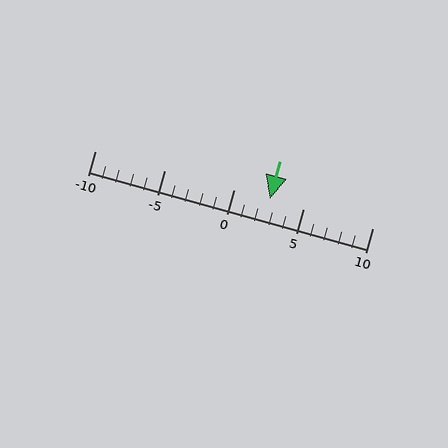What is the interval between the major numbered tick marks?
The major tick marks are spaced 5 units apart.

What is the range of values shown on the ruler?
The ruler shows values from -10 to 10.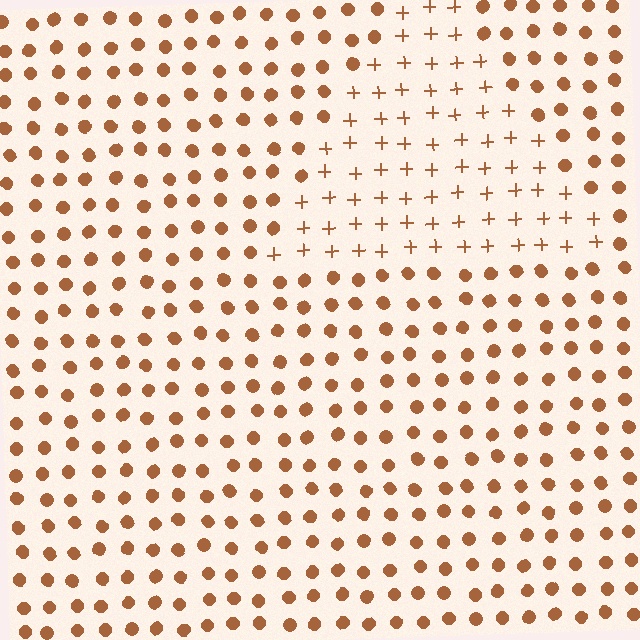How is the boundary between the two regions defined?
The boundary is defined by a change in element shape: plus signs inside vs. circles outside. All elements share the same color and spacing.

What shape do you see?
I see a triangle.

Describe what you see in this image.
The image is filled with small brown elements arranged in a uniform grid. A triangle-shaped region contains plus signs, while the surrounding area contains circles. The boundary is defined purely by the change in element shape.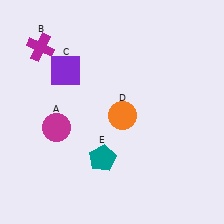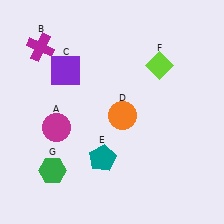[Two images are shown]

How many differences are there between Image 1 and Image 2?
There are 2 differences between the two images.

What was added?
A lime diamond (F), a green hexagon (G) were added in Image 2.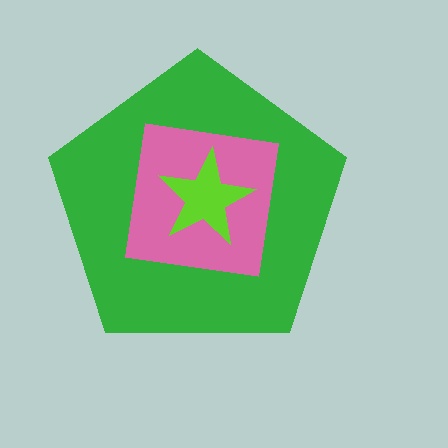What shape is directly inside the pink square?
The lime star.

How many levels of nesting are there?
3.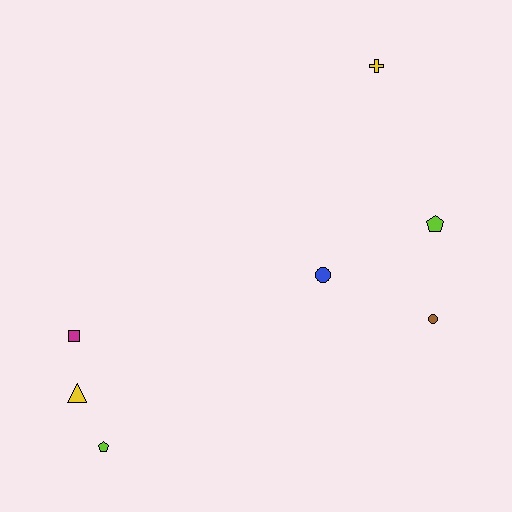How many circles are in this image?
There are 2 circles.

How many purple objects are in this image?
There are no purple objects.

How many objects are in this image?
There are 7 objects.